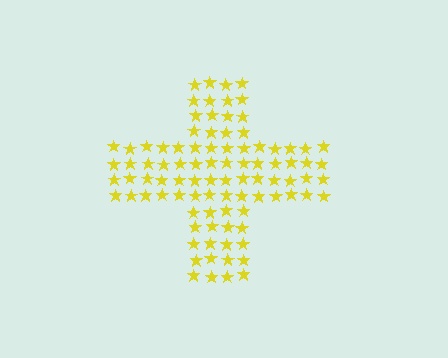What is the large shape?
The large shape is a cross.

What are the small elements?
The small elements are stars.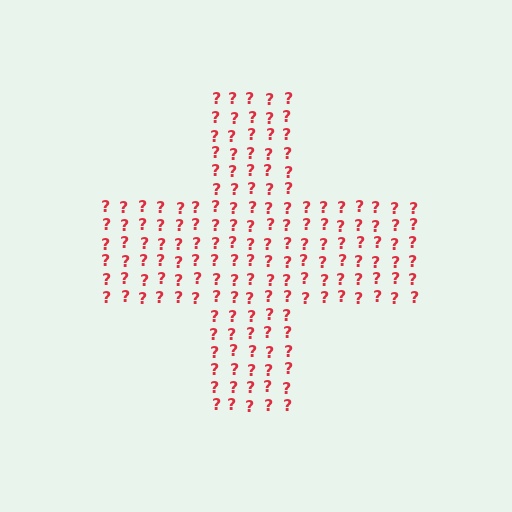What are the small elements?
The small elements are question marks.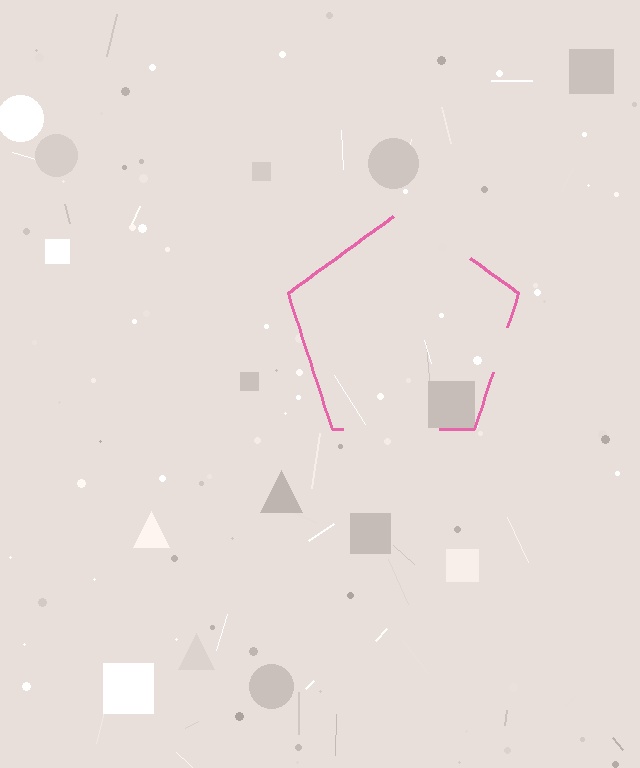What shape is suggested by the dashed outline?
The dashed outline suggests a pentagon.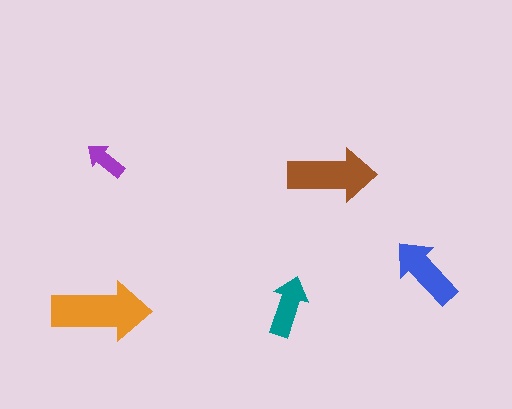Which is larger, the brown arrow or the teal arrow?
The brown one.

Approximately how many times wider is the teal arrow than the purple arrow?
About 1.5 times wider.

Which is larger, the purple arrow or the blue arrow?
The blue one.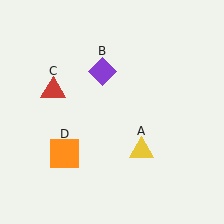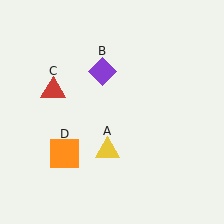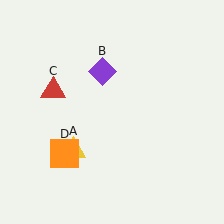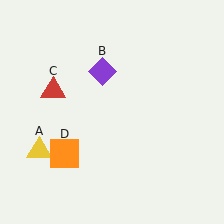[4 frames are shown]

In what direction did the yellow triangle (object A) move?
The yellow triangle (object A) moved left.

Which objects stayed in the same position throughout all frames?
Purple diamond (object B) and red triangle (object C) and orange square (object D) remained stationary.